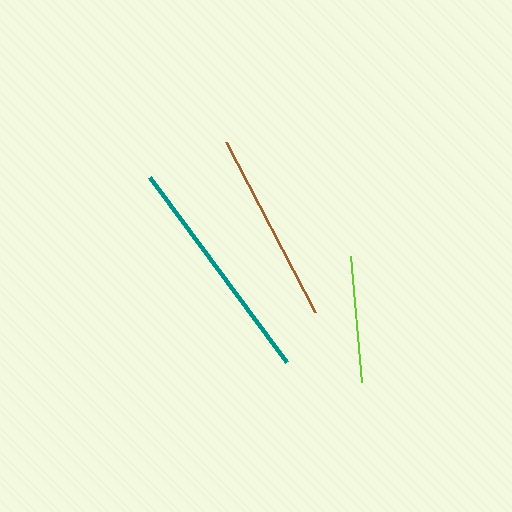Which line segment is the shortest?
The lime line is the shortest at approximately 126 pixels.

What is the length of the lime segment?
The lime segment is approximately 126 pixels long.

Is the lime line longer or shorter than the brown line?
The brown line is longer than the lime line.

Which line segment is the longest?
The teal line is the longest at approximately 231 pixels.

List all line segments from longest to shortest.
From longest to shortest: teal, brown, lime.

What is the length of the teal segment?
The teal segment is approximately 231 pixels long.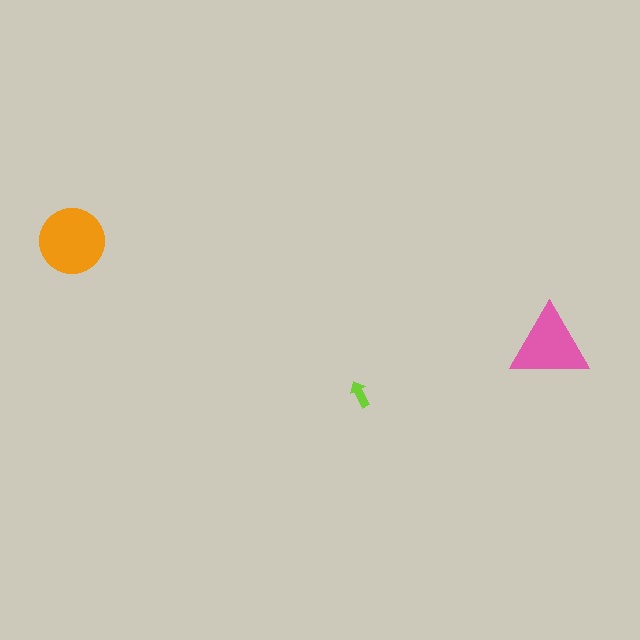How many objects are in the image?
There are 3 objects in the image.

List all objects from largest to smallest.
The orange circle, the pink triangle, the lime arrow.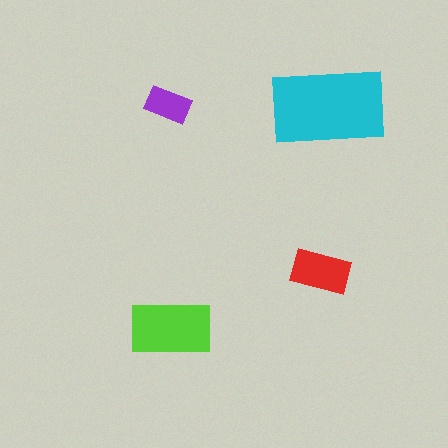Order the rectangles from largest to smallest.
the cyan one, the lime one, the red one, the purple one.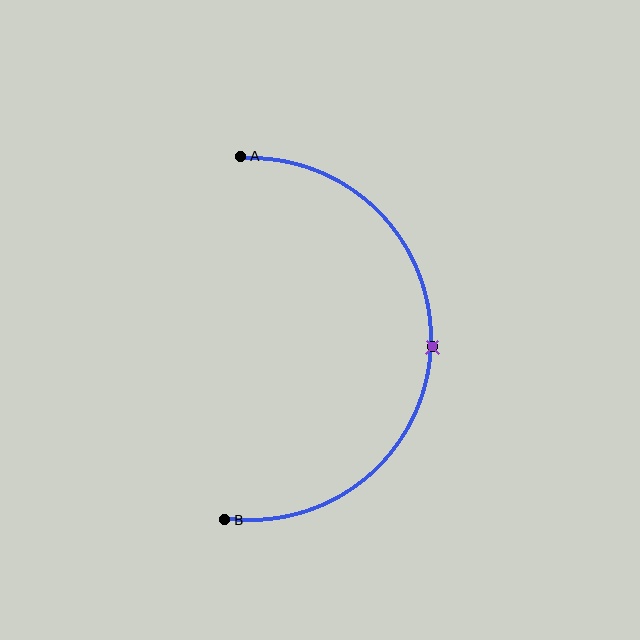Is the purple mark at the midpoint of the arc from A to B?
Yes. The purple mark lies on the arc at equal arc-length from both A and B — it is the arc midpoint.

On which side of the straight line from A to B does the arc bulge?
The arc bulges to the right of the straight line connecting A and B.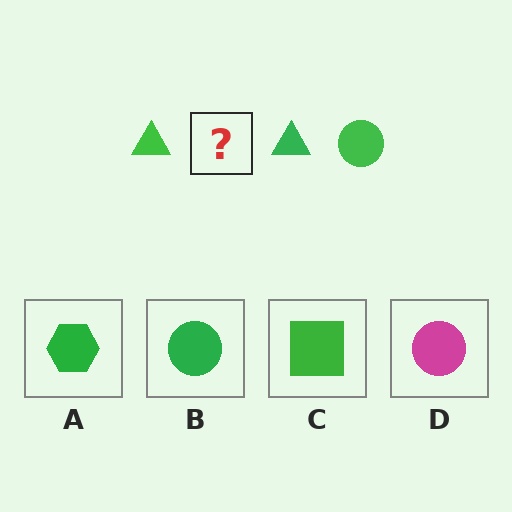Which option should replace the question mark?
Option B.